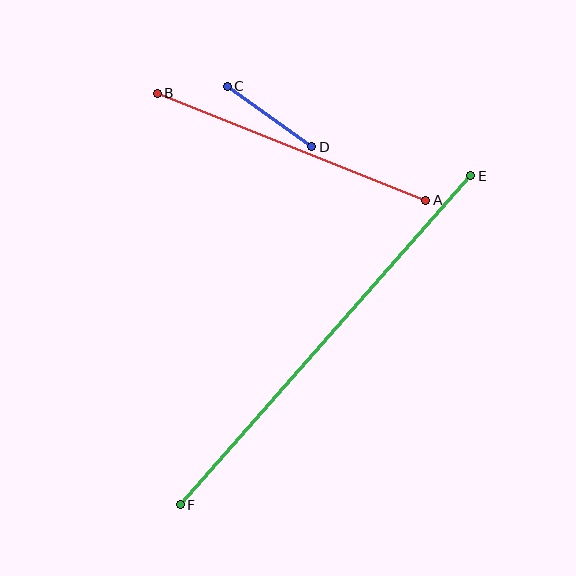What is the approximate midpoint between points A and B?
The midpoint is at approximately (291, 147) pixels.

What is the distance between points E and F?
The distance is approximately 439 pixels.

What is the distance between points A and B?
The distance is approximately 289 pixels.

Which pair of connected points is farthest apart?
Points E and F are farthest apart.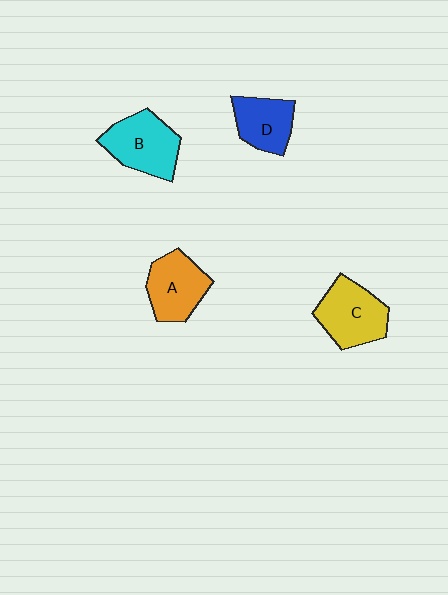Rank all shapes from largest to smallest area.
From largest to smallest: B (cyan), C (yellow), A (orange), D (blue).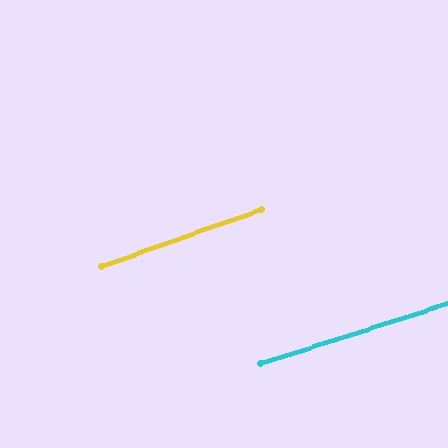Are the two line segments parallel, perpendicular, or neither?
Parallel — their directions differ by only 1.6°.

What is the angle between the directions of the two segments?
Approximately 2 degrees.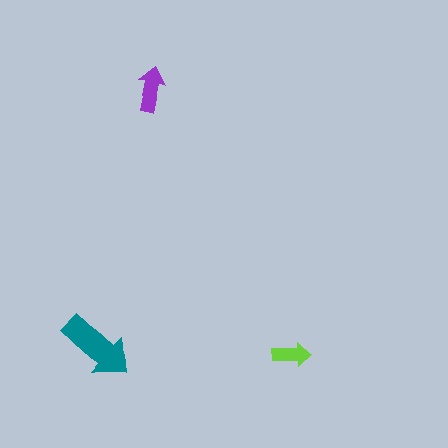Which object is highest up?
The purple arrow is topmost.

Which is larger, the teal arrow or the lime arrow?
The teal one.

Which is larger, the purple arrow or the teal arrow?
The teal one.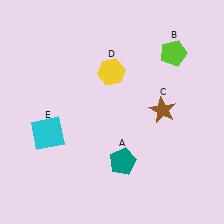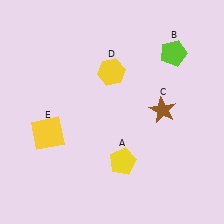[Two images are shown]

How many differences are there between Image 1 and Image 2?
There are 2 differences between the two images.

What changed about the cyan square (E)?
In Image 1, E is cyan. In Image 2, it changed to yellow.